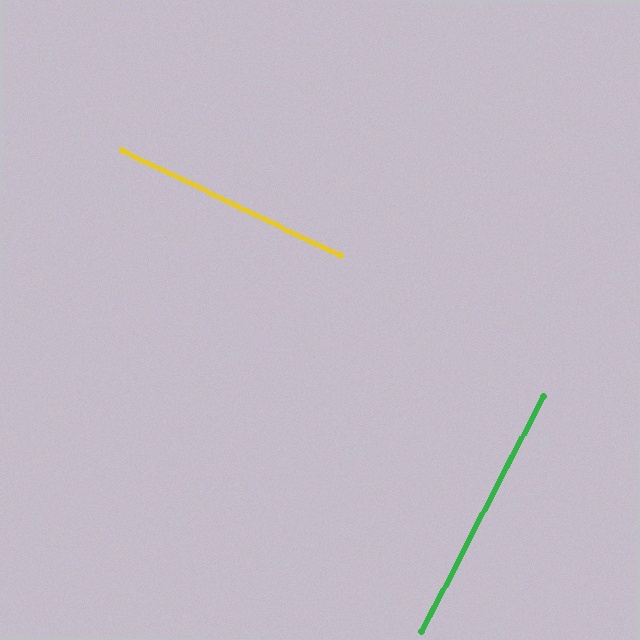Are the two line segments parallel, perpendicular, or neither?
Perpendicular — they meet at approximately 88°.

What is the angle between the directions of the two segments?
Approximately 88 degrees.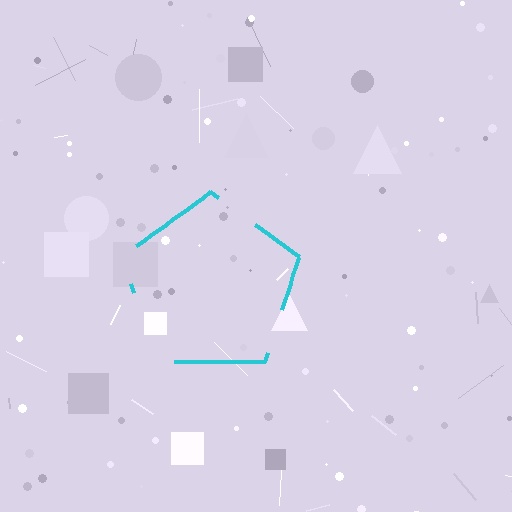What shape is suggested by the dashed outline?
The dashed outline suggests a pentagon.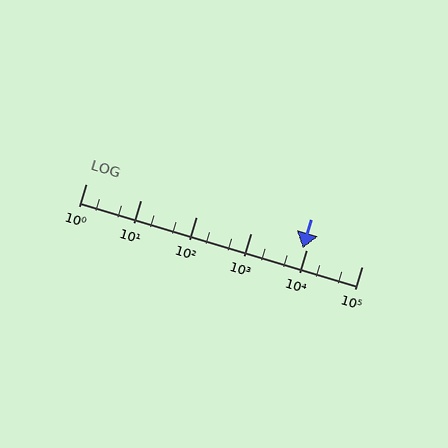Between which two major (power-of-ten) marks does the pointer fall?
The pointer is between 1000 and 10000.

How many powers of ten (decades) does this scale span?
The scale spans 5 decades, from 1 to 100000.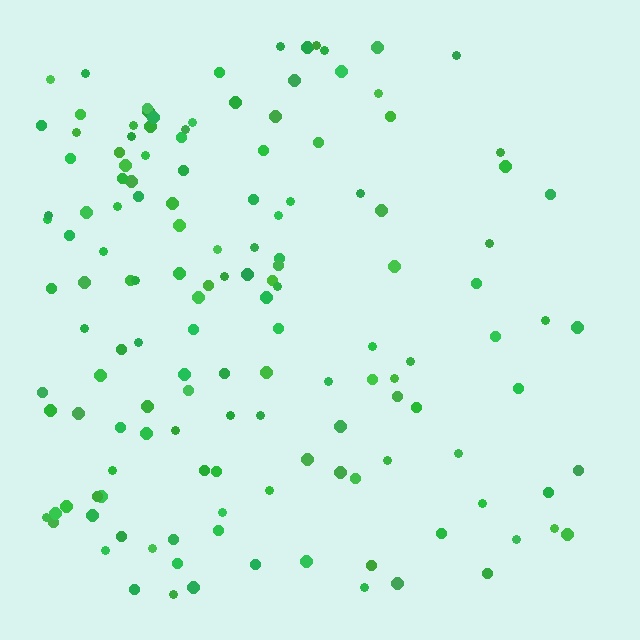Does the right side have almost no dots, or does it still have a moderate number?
Still a moderate number, just noticeably fewer than the left.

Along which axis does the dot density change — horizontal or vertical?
Horizontal.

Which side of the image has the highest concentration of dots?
The left.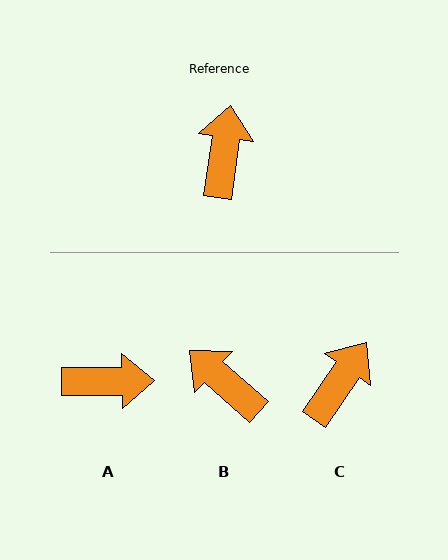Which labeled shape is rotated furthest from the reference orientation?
A, about 81 degrees away.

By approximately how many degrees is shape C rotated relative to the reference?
Approximately 26 degrees clockwise.